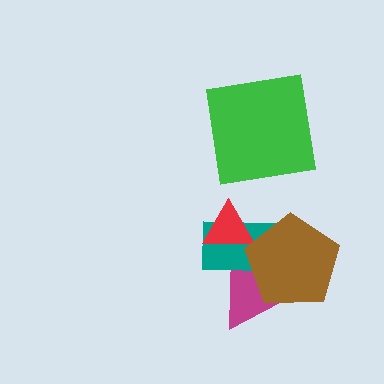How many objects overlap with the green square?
0 objects overlap with the green square.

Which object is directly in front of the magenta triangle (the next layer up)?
The teal rectangle is directly in front of the magenta triangle.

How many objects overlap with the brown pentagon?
2 objects overlap with the brown pentagon.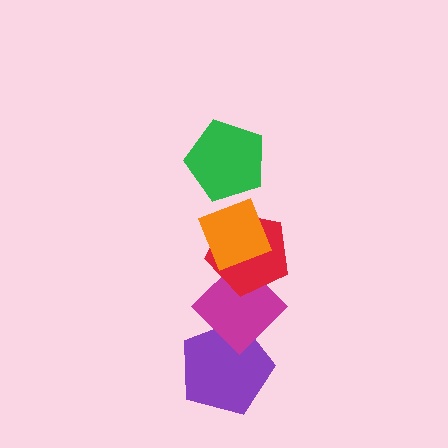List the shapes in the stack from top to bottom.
From top to bottom: the green pentagon, the orange diamond, the red pentagon, the magenta diamond, the purple pentagon.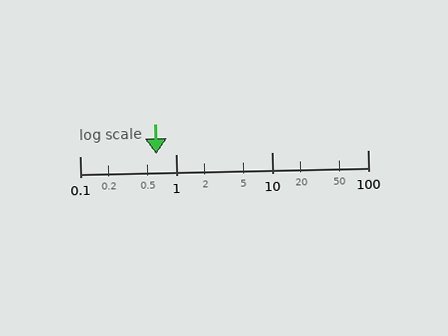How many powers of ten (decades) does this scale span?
The scale spans 3 decades, from 0.1 to 100.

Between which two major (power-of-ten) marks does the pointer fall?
The pointer is between 0.1 and 1.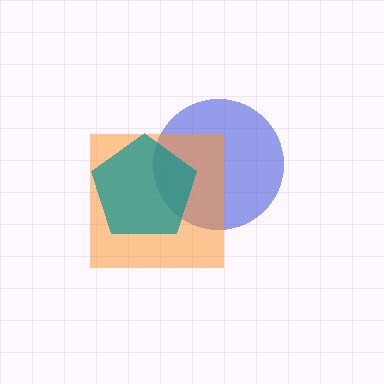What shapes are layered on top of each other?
The layered shapes are: a blue circle, an orange square, a teal pentagon.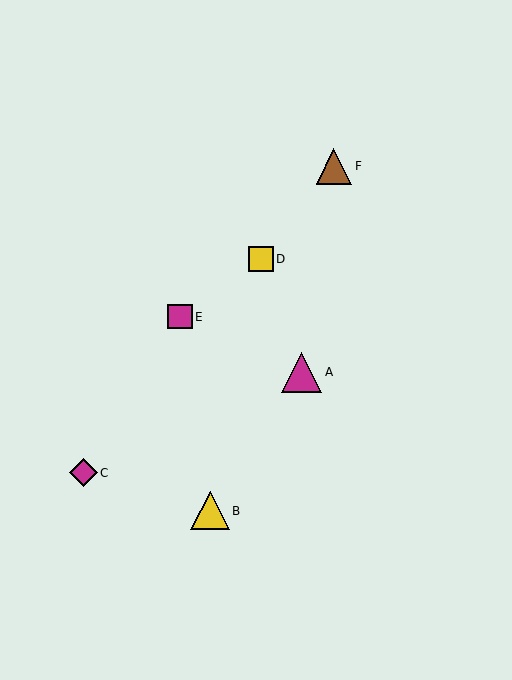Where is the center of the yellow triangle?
The center of the yellow triangle is at (210, 511).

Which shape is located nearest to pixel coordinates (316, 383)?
The magenta triangle (labeled A) at (302, 372) is nearest to that location.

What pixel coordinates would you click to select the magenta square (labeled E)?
Click at (180, 317) to select the magenta square E.